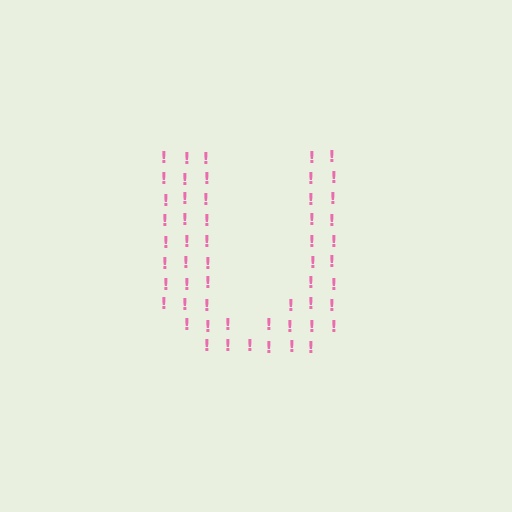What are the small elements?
The small elements are exclamation marks.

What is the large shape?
The large shape is the letter U.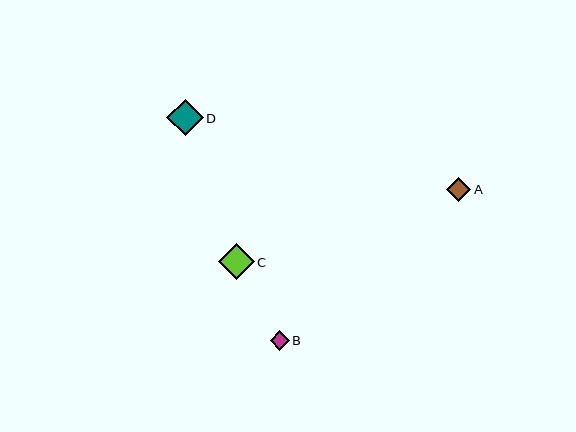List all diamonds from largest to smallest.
From largest to smallest: D, C, A, B.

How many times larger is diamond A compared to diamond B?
Diamond A is approximately 1.2 times the size of diamond B.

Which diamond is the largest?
Diamond D is the largest with a size of approximately 37 pixels.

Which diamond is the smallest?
Diamond B is the smallest with a size of approximately 19 pixels.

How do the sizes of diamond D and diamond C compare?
Diamond D and diamond C are approximately the same size.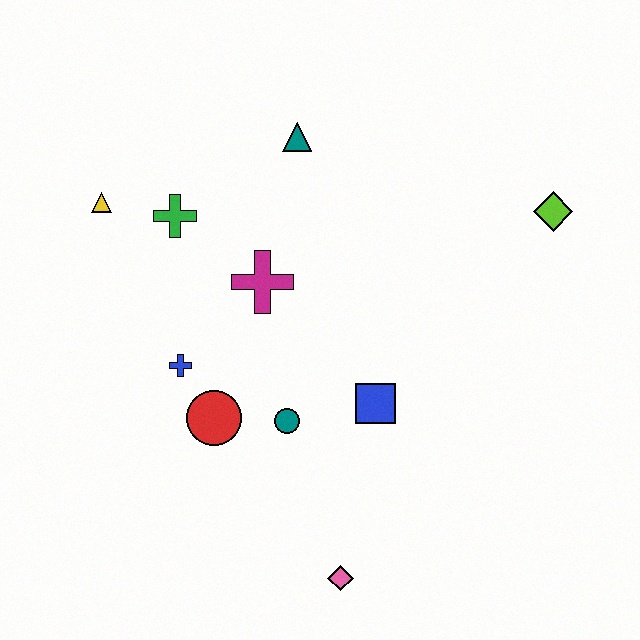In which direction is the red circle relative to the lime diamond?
The red circle is to the left of the lime diamond.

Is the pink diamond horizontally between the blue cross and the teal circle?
No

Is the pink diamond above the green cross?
No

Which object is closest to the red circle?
The blue cross is closest to the red circle.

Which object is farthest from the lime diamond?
The yellow triangle is farthest from the lime diamond.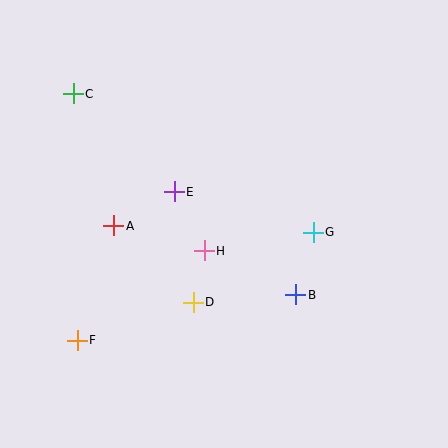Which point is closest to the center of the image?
Point H at (204, 251) is closest to the center.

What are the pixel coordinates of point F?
Point F is at (77, 340).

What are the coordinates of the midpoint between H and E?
The midpoint between H and E is at (189, 221).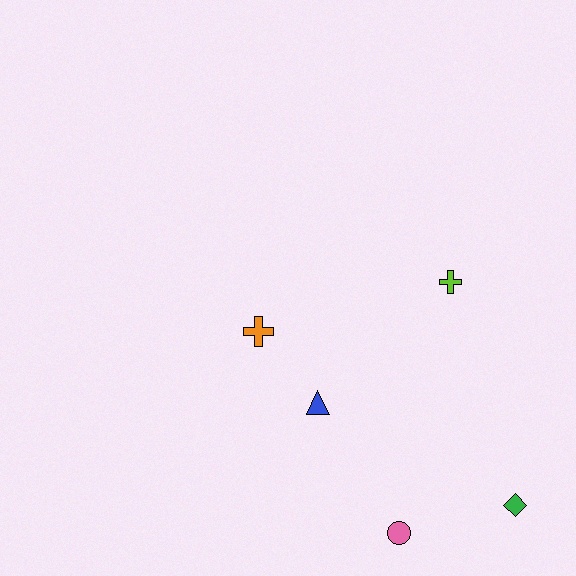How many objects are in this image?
There are 5 objects.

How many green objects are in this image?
There is 1 green object.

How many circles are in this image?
There is 1 circle.